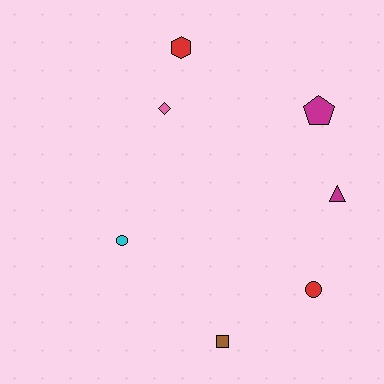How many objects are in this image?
There are 7 objects.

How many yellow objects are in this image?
There are no yellow objects.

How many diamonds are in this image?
There is 1 diamond.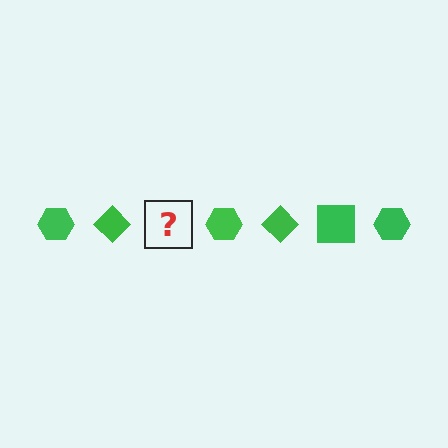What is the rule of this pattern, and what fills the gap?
The rule is that the pattern cycles through hexagon, diamond, square shapes in green. The gap should be filled with a green square.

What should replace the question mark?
The question mark should be replaced with a green square.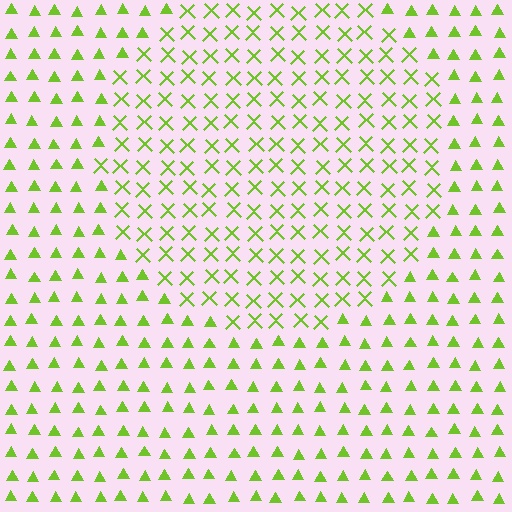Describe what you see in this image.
The image is filled with small lime elements arranged in a uniform grid. A circle-shaped region contains X marks, while the surrounding area contains triangles. The boundary is defined purely by the change in element shape.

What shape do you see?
I see a circle.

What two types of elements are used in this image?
The image uses X marks inside the circle region and triangles outside it.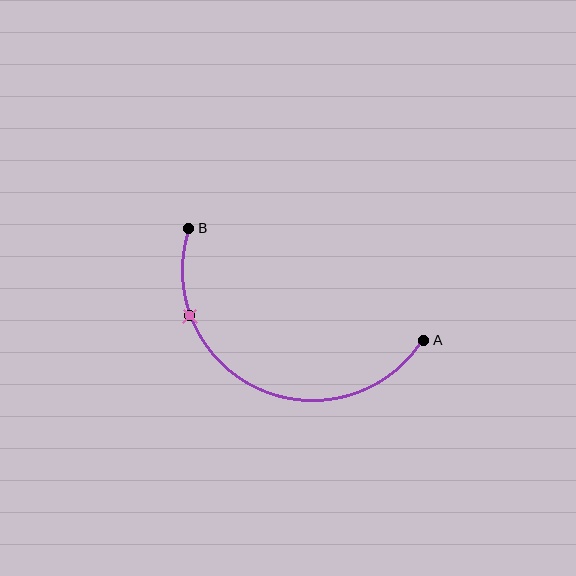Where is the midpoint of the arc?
The arc midpoint is the point on the curve farthest from the straight line joining A and B. It sits below that line.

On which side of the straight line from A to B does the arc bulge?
The arc bulges below the straight line connecting A and B.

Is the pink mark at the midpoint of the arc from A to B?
No. The pink mark lies on the arc but is closer to endpoint B. The arc midpoint would be at the point on the curve equidistant along the arc from both A and B.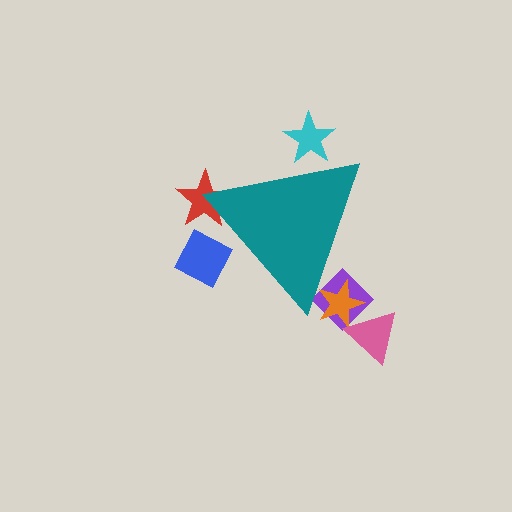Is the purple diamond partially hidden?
Yes, the purple diamond is partially hidden behind the teal triangle.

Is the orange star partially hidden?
Yes, the orange star is partially hidden behind the teal triangle.